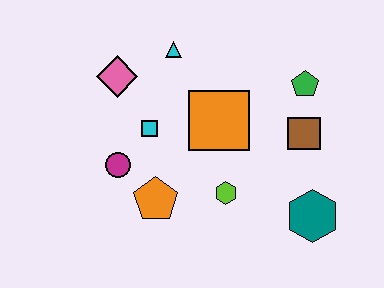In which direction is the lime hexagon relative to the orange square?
The lime hexagon is below the orange square.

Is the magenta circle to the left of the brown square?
Yes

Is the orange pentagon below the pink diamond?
Yes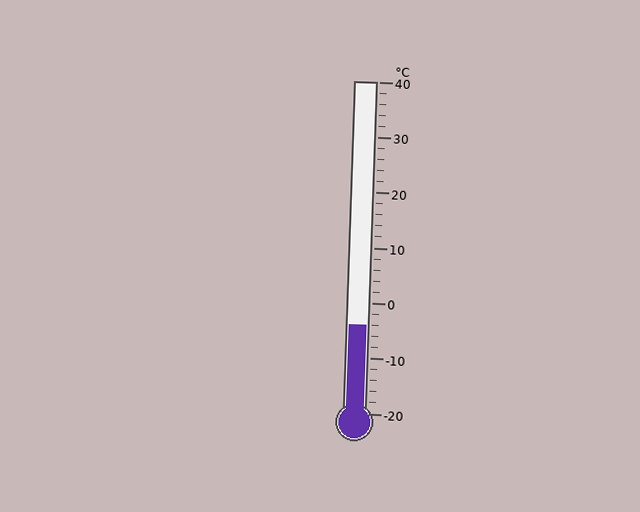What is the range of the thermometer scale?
The thermometer scale ranges from -20°C to 40°C.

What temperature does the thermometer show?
The thermometer shows approximately -4°C.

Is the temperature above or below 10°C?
The temperature is below 10°C.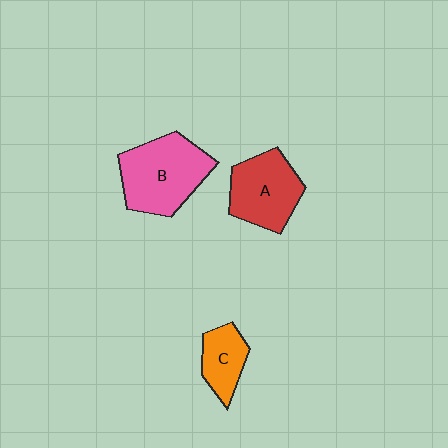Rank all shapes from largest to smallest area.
From largest to smallest: B (pink), A (red), C (orange).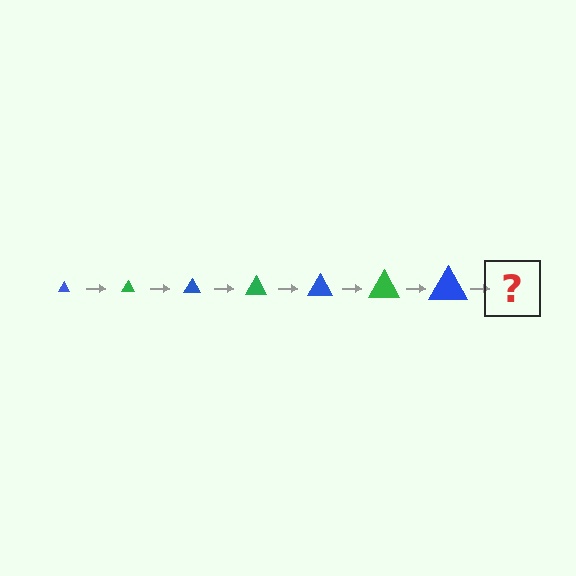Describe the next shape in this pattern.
It should be a green triangle, larger than the previous one.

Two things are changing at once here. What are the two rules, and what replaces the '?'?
The two rules are that the triangle grows larger each step and the color cycles through blue and green. The '?' should be a green triangle, larger than the previous one.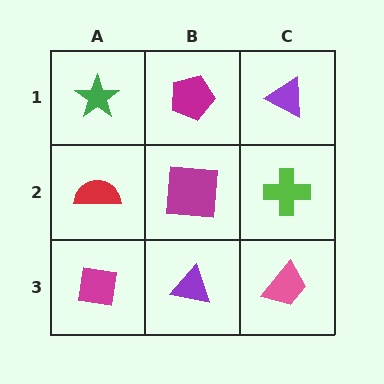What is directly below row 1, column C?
A lime cross.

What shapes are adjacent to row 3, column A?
A red semicircle (row 2, column A), a purple triangle (row 3, column B).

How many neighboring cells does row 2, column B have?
4.